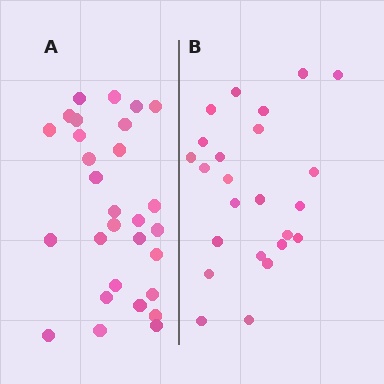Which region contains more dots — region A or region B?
Region A (the left region) has more dots.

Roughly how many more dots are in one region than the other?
Region A has about 5 more dots than region B.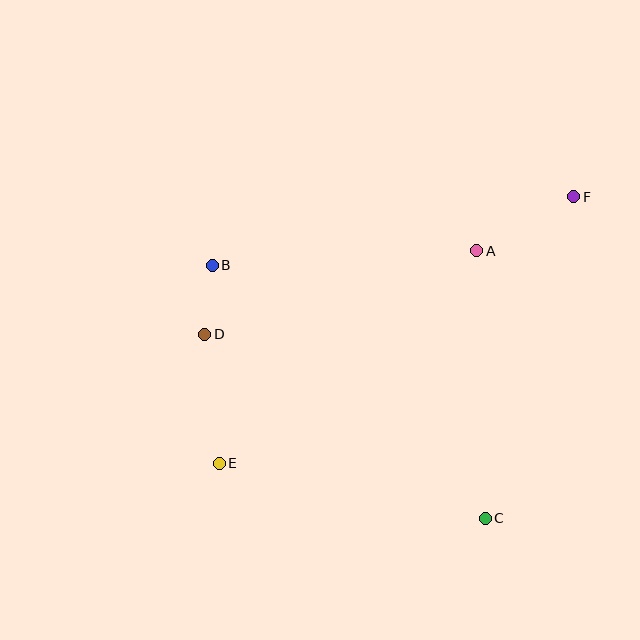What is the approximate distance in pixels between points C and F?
The distance between C and F is approximately 333 pixels.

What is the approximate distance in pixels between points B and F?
The distance between B and F is approximately 368 pixels.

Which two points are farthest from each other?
Points E and F are farthest from each other.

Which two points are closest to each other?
Points B and D are closest to each other.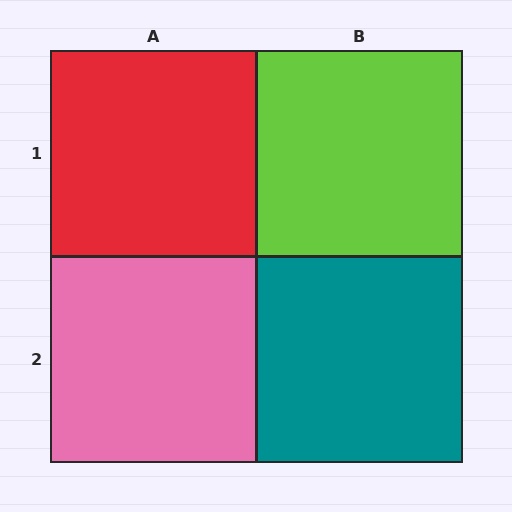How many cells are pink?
1 cell is pink.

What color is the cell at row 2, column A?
Pink.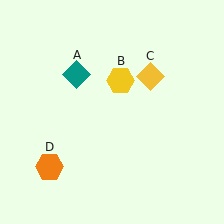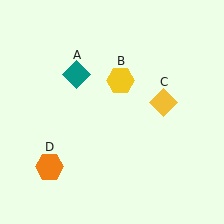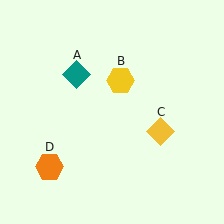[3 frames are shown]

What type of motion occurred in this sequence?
The yellow diamond (object C) rotated clockwise around the center of the scene.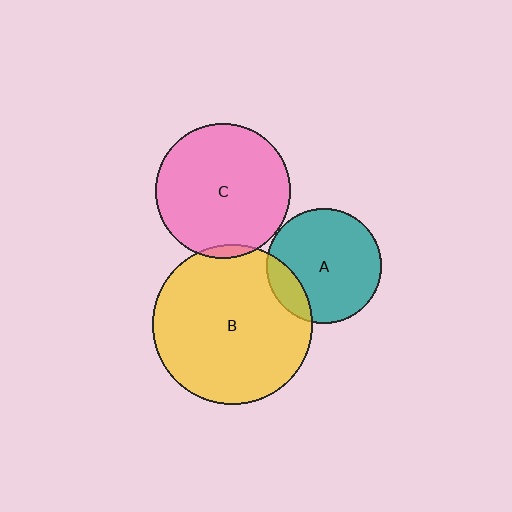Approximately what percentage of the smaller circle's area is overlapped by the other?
Approximately 15%.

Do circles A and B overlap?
Yes.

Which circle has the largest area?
Circle B (yellow).